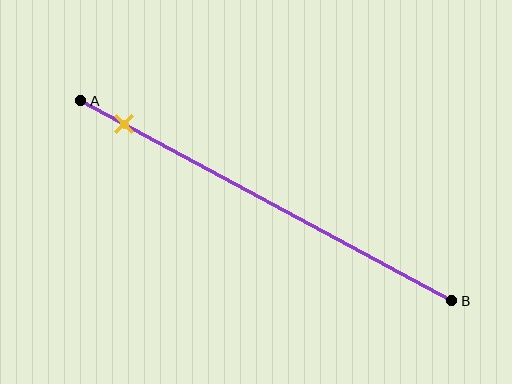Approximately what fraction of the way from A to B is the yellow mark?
The yellow mark is approximately 10% of the way from A to B.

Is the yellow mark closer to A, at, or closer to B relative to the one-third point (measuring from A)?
The yellow mark is closer to point A than the one-third point of segment AB.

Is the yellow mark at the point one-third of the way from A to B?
No, the mark is at about 10% from A, not at the 33% one-third point.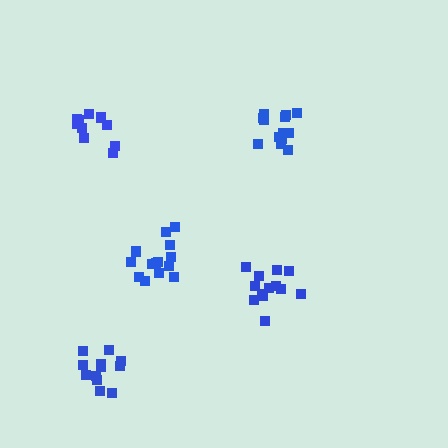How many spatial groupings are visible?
There are 5 spatial groupings.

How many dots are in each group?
Group 1: 13 dots, Group 2: 10 dots, Group 3: 14 dots, Group 4: 13 dots, Group 5: 12 dots (62 total).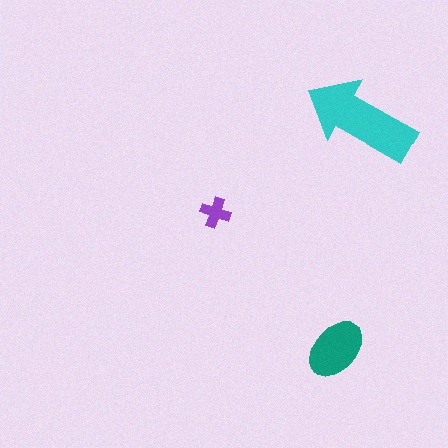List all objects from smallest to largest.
The purple cross, the teal ellipse, the cyan arrow.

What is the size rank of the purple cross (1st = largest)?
3rd.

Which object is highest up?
The cyan arrow is topmost.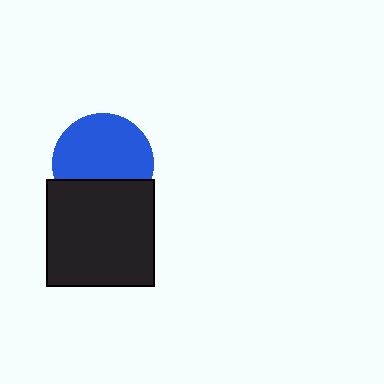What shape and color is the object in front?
The object in front is a black square.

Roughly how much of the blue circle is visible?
Most of it is visible (roughly 69%).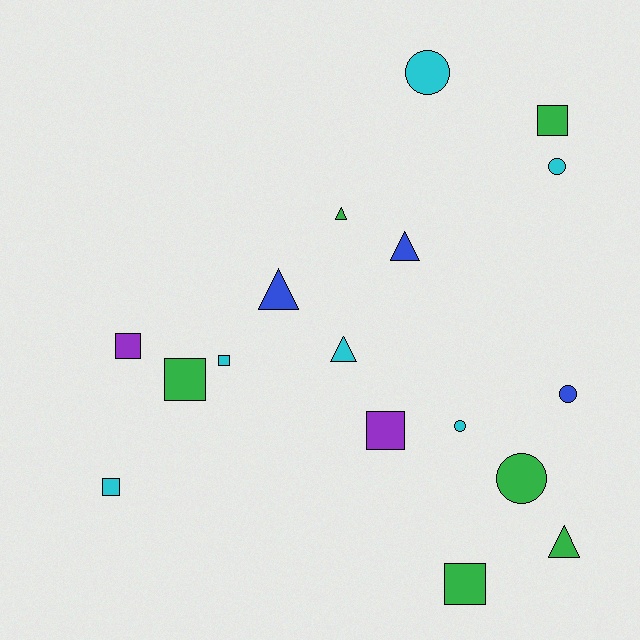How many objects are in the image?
There are 17 objects.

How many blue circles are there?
There is 1 blue circle.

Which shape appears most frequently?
Square, with 7 objects.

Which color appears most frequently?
Cyan, with 6 objects.